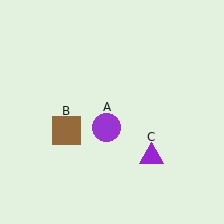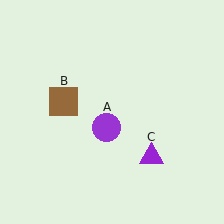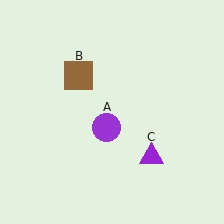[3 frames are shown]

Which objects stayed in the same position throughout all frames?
Purple circle (object A) and purple triangle (object C) remained stationary.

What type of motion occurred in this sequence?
The brown square (object B) rotated clockwise around the center of the scene.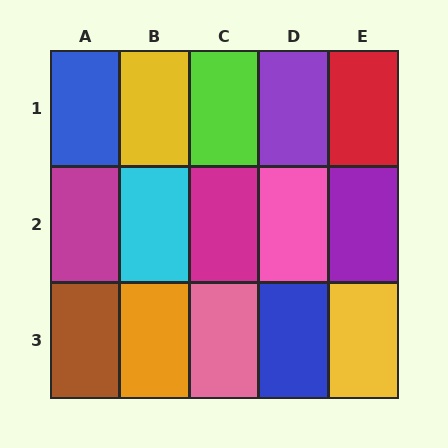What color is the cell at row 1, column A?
Blue.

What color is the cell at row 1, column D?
Purple.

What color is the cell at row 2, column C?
Magenta.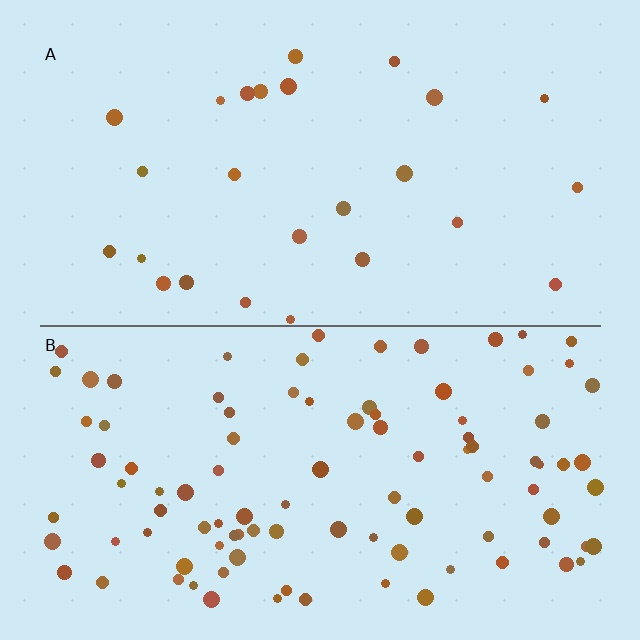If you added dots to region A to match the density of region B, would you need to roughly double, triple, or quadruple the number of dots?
Approximately quadruple.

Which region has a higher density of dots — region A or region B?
B (the bottom).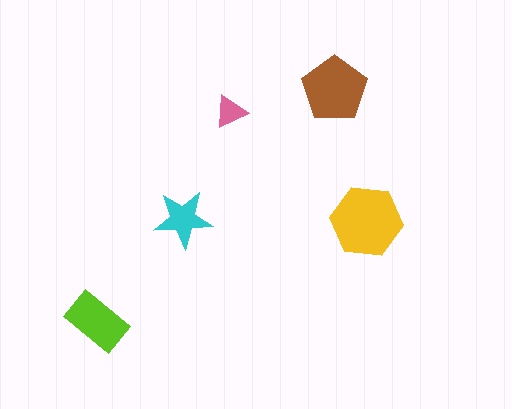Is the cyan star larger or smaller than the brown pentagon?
Smaller.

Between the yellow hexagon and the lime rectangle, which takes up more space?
The yellow hexagon.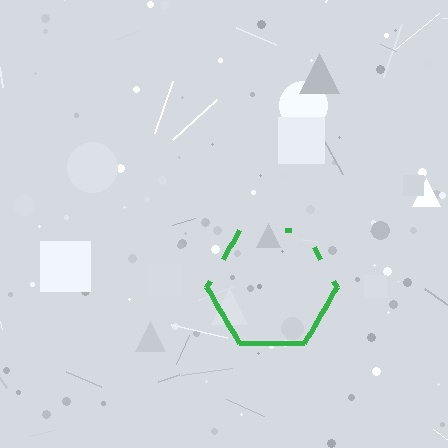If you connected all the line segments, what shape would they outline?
They would outline a hexagon.